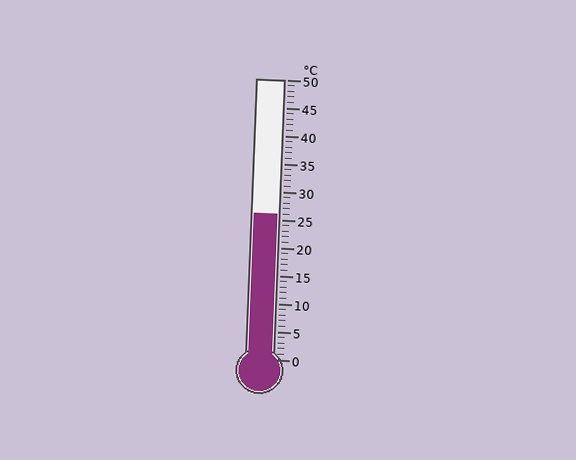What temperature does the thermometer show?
The thermometer shows approximately 26°C.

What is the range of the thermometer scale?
The thermometer scale ranges from 0°C to 50°C.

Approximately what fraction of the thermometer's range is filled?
The thermometer is filled to approximately 50% of its range.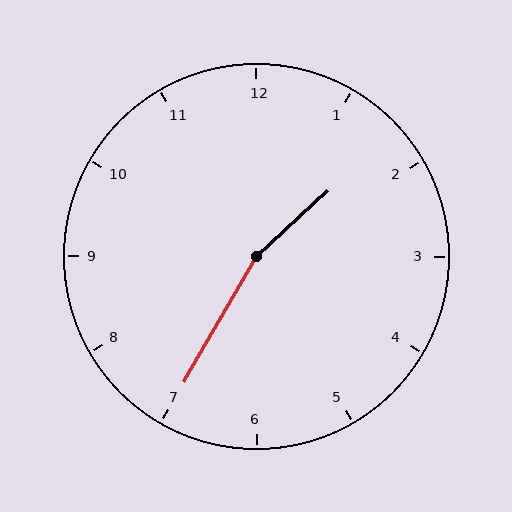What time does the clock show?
1:35.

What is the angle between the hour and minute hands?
Approximately 162 degrees.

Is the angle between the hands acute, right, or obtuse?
It is obtuse.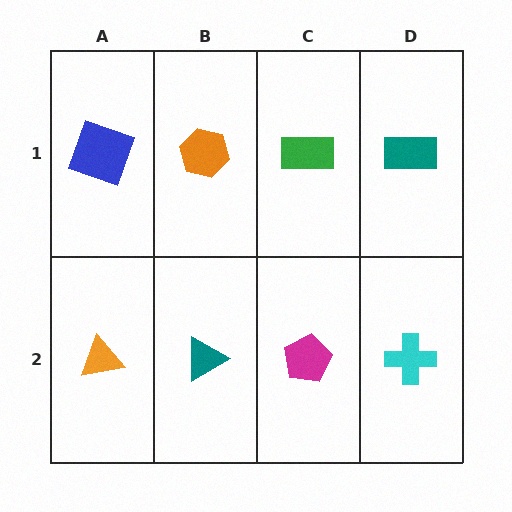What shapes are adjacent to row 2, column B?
An orange hexagon (row 1, column B), an orange triangle (row 2, column A), a magenta pentagon (row 2, column C).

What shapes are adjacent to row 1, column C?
A magenta pentagon (row 2, column C), an orange hexagon (row 1, column B), a teal rectangle (row 1, column D).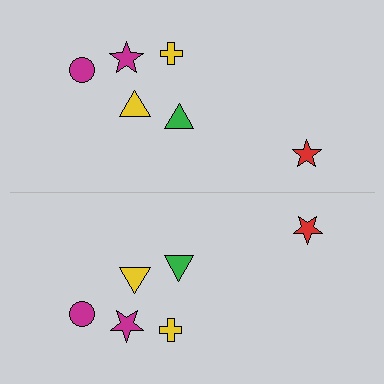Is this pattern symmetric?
Yes, this pattern has bilateral (reflection) symmetry.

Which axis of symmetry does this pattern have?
The pattern has a horizontal axis of symmetry running through the center of the image.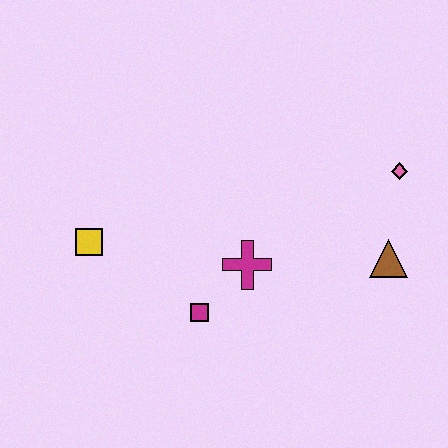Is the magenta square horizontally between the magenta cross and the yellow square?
Yes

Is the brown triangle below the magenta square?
No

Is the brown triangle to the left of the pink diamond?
Yes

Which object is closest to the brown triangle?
The pink diamond is closest to the brown triangle.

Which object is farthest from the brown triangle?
The yellow square is farthest from the brown triangle.